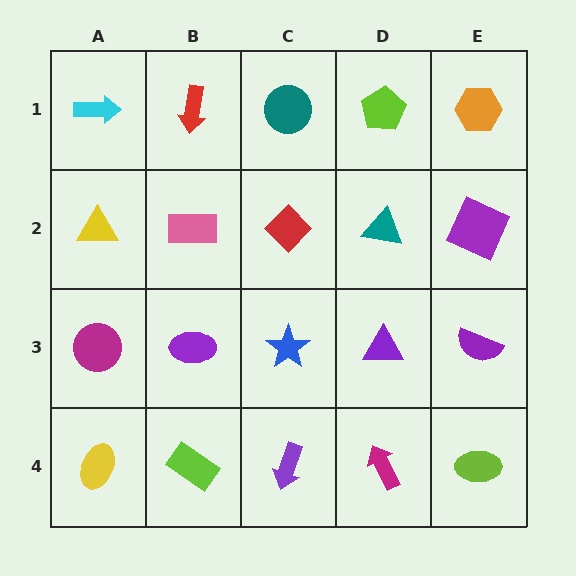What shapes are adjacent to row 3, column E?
A purple square (row 2, column E), a lime ellipse (row 4, column E), a purple triangle (row 3, column D).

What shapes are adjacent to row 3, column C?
A red diamond (row 2, column C), a purple arrow (row 4, column C), a purple ellipse (row 3, column B), a purple triangle (row 3, column D).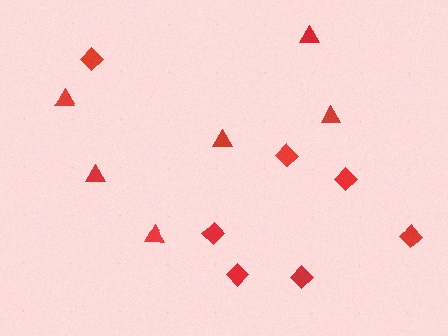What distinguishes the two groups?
There are 2 groups: one group of diamonds (7) and one group of triangles (6).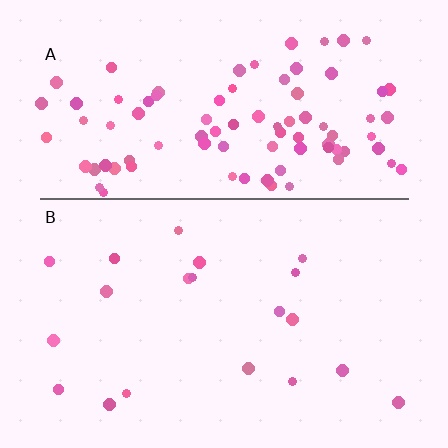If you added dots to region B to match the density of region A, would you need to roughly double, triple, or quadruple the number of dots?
Approximately quadruple.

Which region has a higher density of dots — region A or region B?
A (the top).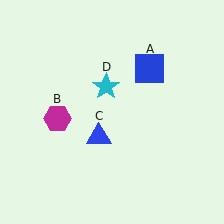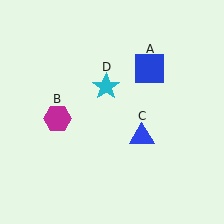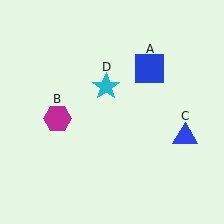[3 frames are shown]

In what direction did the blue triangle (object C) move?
The blue triangle (object C) moved right.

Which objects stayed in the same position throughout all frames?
Blue square (object A) and magenta hexagon (object B) and cyan star (object D) remained stationary.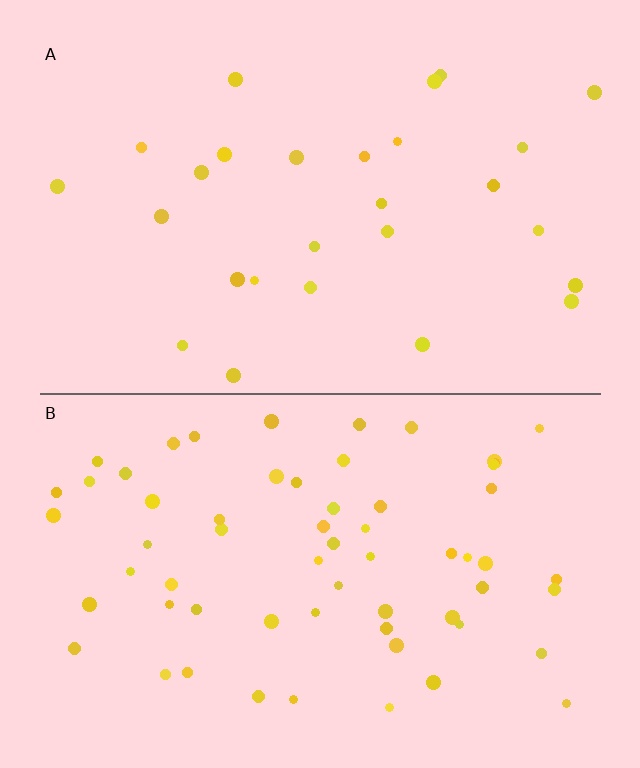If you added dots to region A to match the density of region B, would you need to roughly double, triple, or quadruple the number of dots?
Approximately double.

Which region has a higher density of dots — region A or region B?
B (the bottom).